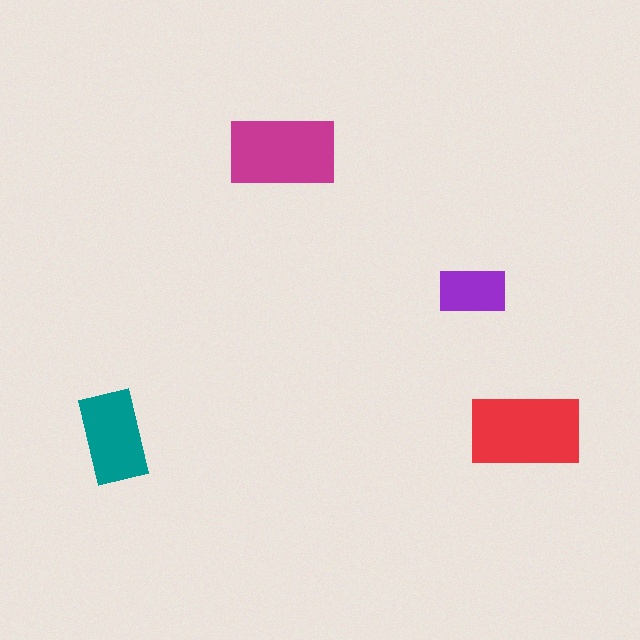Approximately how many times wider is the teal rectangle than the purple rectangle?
About 1.5 times wider.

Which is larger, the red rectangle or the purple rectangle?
The red one.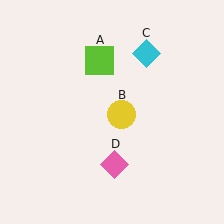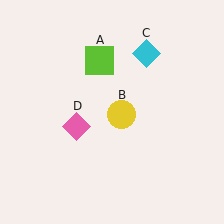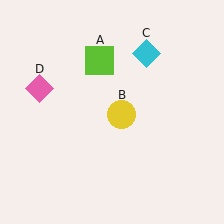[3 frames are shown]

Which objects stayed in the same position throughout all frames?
Lime square (object A) and yellow circle (object B) and cyan diamond (object C) remained stationary.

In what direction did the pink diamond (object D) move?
The pink diamond (object D) moved up and to the left.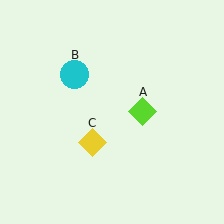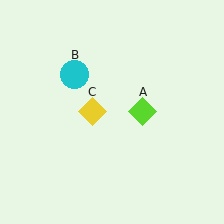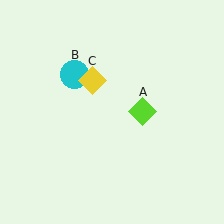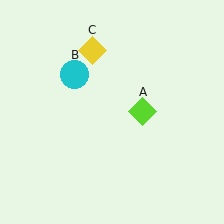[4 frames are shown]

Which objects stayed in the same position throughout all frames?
Lime diamond (object A) and cyan circle (object B) remained stationary.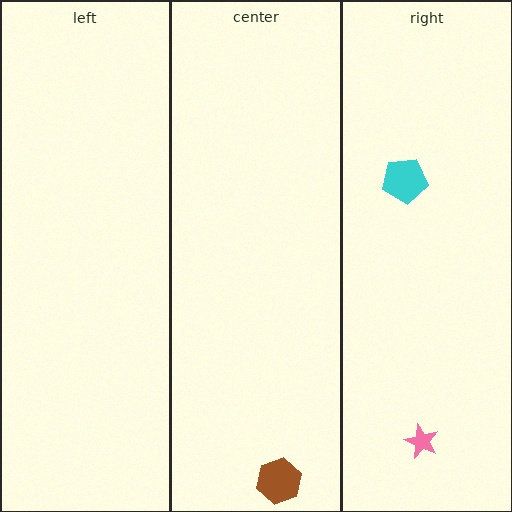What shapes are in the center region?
The brown hexagon.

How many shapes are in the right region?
2.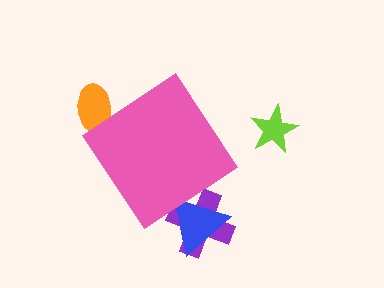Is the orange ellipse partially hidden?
Yes, the orange ellipse is partially hidden behind the pink diamond.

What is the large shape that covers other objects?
A pink diamond.